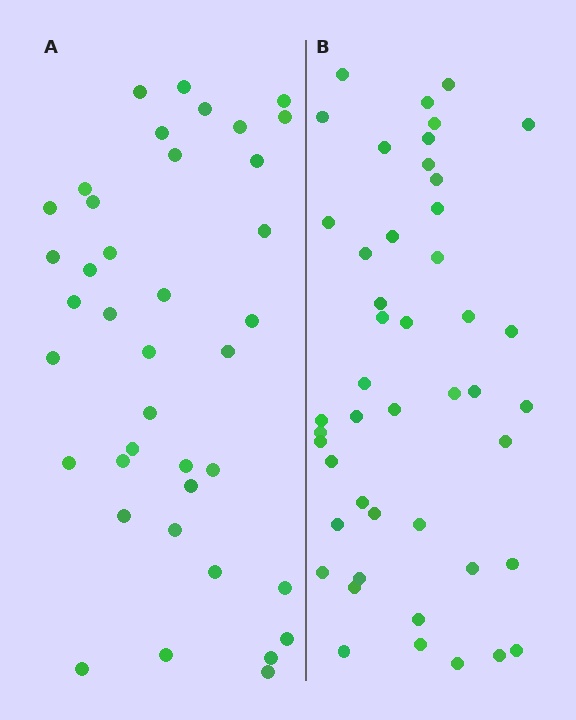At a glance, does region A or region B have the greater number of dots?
Region B (the right region) has more dots.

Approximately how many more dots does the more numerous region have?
Region B has roughly 8 or so more dots than region A.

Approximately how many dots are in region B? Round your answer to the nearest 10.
About 50 dots. (The exact count is 46, which rounds to 50.)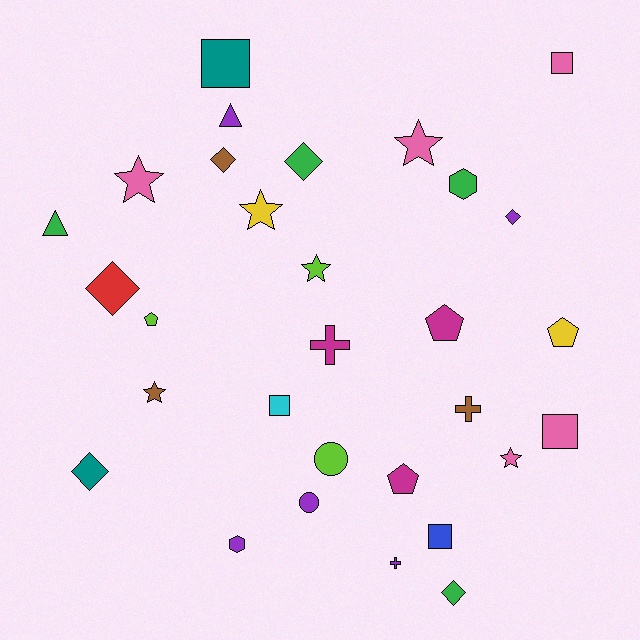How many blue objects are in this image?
There is 1 blue object.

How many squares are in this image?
There are 5 squares.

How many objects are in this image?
There are 30 objects.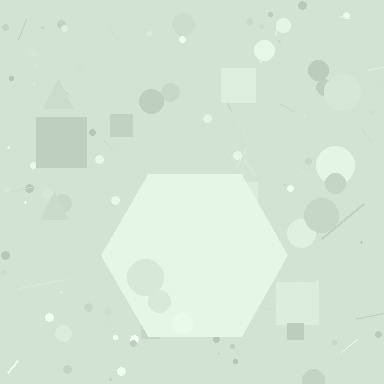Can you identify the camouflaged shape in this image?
The camouflaged shape is a hexagon.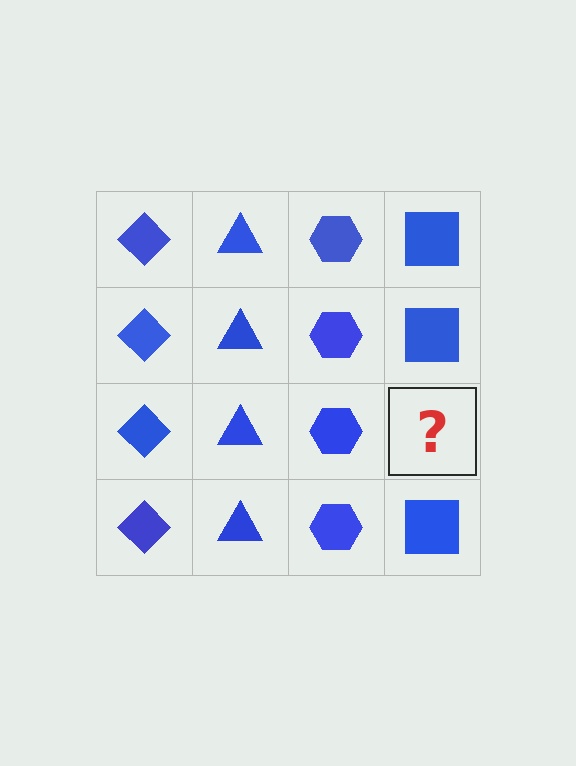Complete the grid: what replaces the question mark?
The question mark should be replaced with a blue square.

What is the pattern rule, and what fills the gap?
The rule is that each column has a consistent shape. The gap should be filled with a blue square.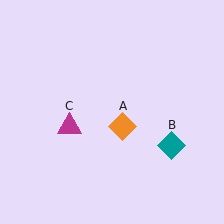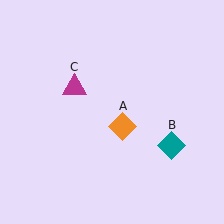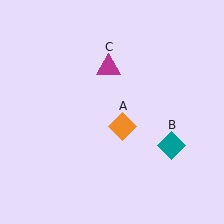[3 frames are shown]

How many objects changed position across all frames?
1 object changed position: magenta triangle (object C).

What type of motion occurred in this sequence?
The magenta triangle (object C) rotated clockwise around the center of the scene.